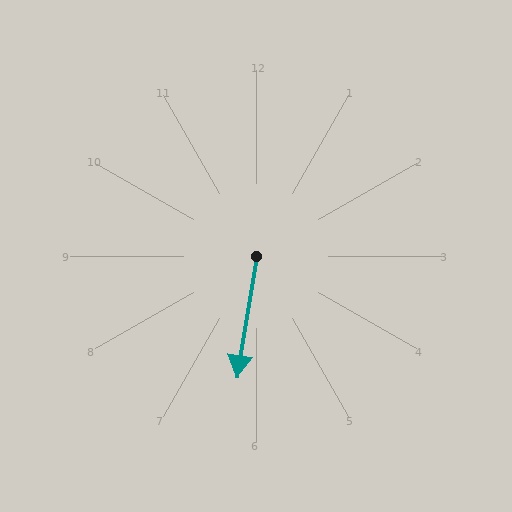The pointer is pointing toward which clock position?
Roughly 6 o'clock.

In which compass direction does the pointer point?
South.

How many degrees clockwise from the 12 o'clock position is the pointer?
Approximately 189 degrees.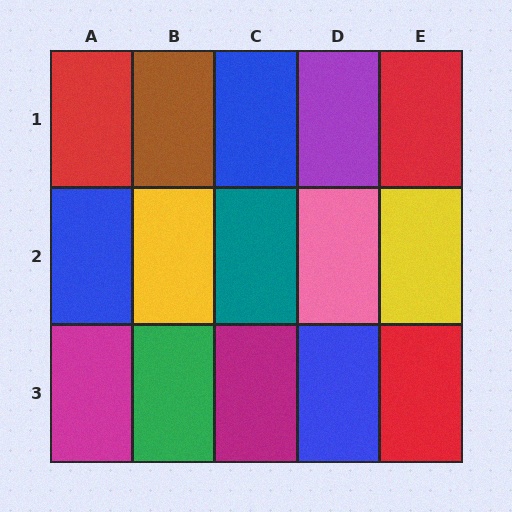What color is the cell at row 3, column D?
Blue.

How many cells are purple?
1 cell is purple.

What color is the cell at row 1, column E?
Red.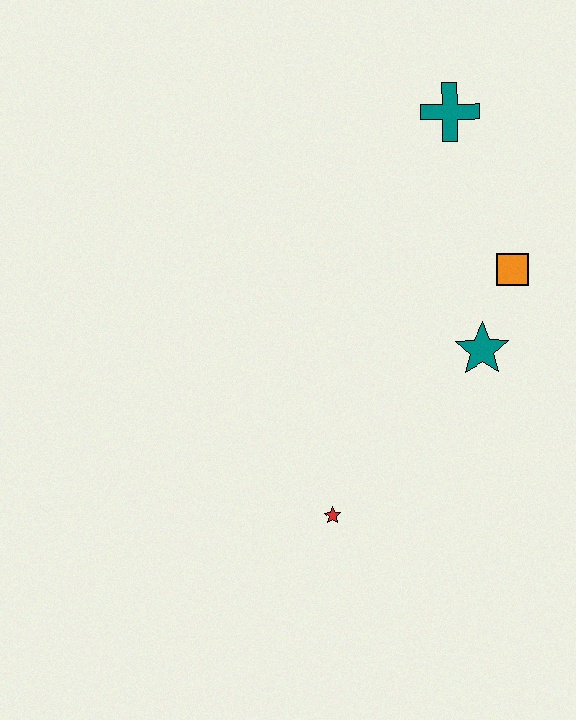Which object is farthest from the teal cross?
The red star is farthest from the teal cross.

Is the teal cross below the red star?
No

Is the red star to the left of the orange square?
Yes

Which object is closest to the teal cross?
The orange square is closest to the teal cross.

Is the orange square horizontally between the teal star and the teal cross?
No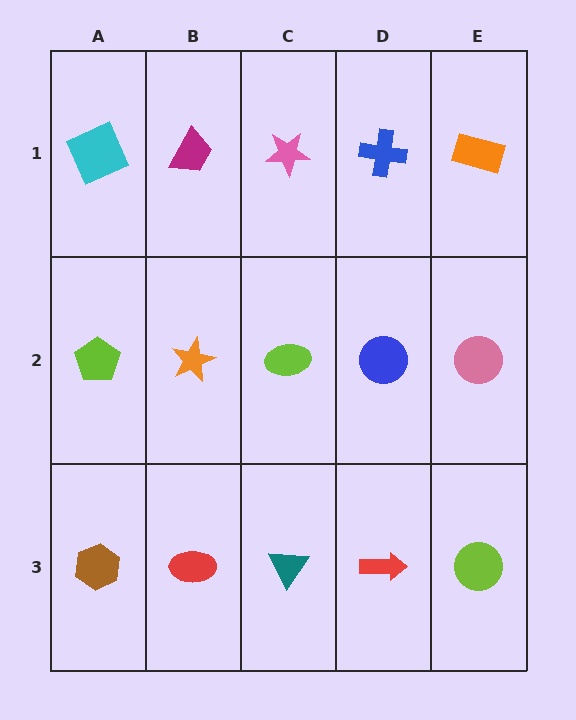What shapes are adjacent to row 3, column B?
An orange star (row 2, column B), a brown hexagon (row 3, column A), a teal triangle (row 3, column C).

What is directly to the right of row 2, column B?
A lime ellipse.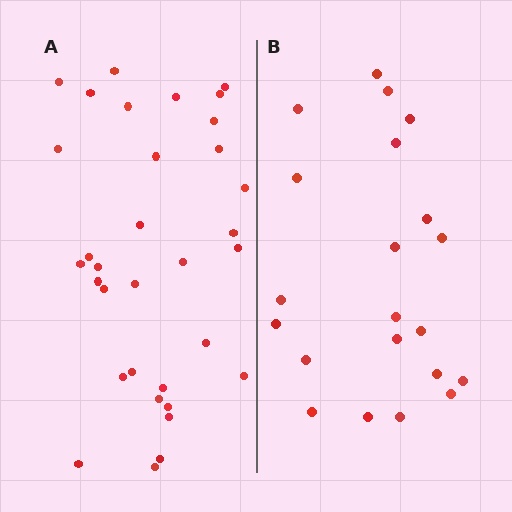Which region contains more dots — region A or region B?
Region A (the left region) has more dots.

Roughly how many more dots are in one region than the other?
Region A has roughly 12 or so more dots than region B.